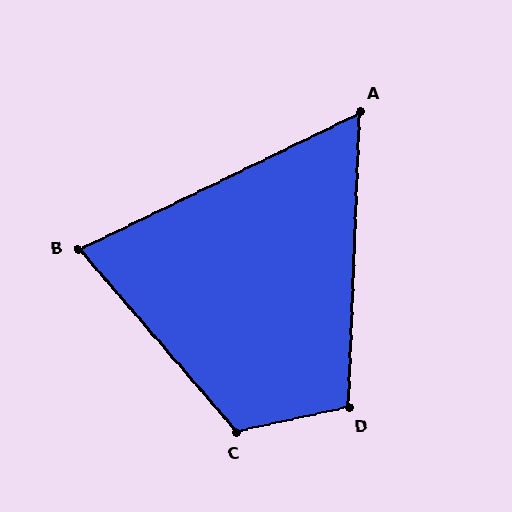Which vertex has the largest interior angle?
C, at approximately 118 degrees.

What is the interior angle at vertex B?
Approximately 75 degrees (acute).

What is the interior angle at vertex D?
Approximately 105 degrees (obtuse).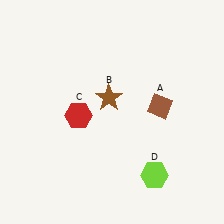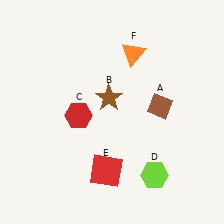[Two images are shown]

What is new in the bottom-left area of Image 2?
A red square (E) was added in the bottom-left area of Image 2.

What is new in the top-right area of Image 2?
An orange triangle (F) was added in the top-right area of Image 2.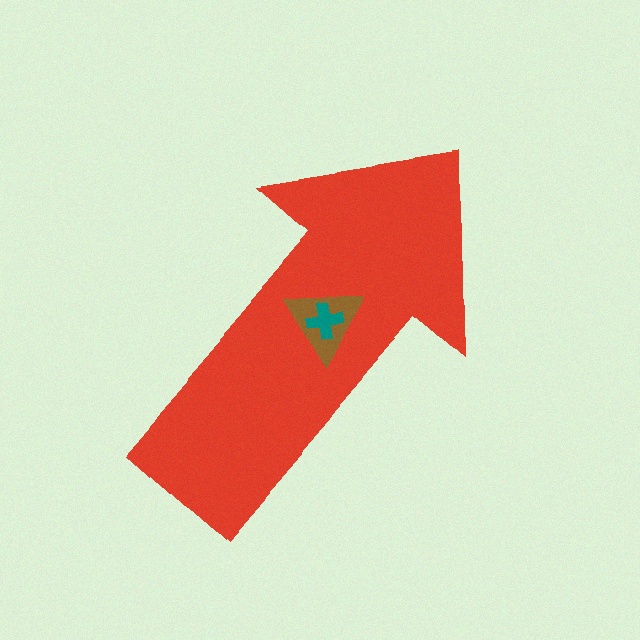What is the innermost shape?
The teal cross.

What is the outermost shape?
The red arrow.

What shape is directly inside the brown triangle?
The teal cross.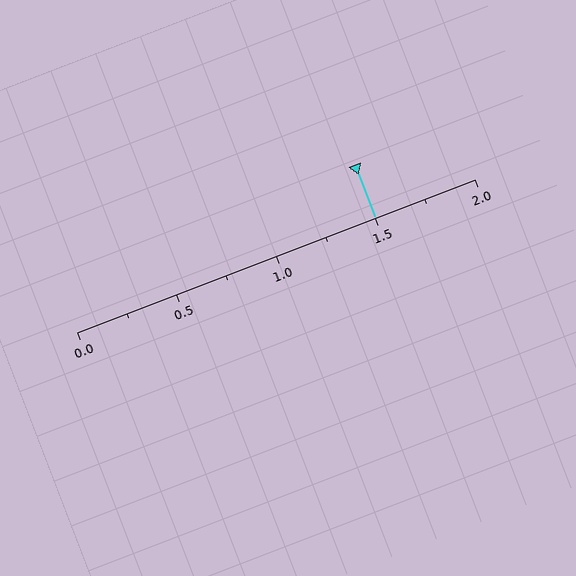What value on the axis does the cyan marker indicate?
The marker indicates approximately 1.5.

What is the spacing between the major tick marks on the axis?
The major ticks are spaced 0.5 apart.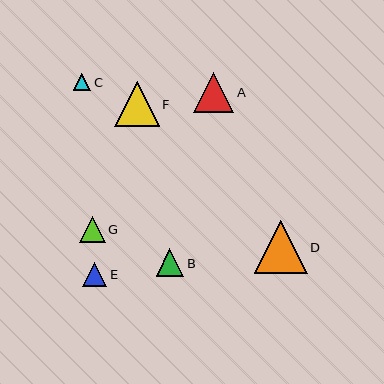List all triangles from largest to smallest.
From largest to smallest: D, F, A, B, G, E, C.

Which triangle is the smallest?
Triangle C is the smallest with a size of approximately 17 pixels.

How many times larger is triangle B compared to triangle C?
Triangle B is approximately 1.6 times the size of triangle C.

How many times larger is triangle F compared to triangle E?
Triangle F is approximately 1.9 times the size of triangle E.